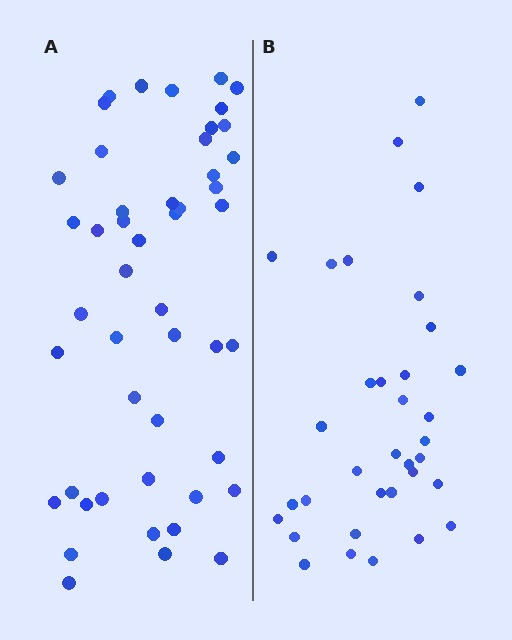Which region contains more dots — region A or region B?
Region A (the left region) has more dots.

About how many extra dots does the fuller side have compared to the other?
Region A has approximately 15 more dots than region B.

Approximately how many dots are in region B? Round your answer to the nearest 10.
About 30 dots. (The exact count is 34, which rounds to 30.)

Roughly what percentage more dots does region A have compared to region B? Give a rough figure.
About 40% more.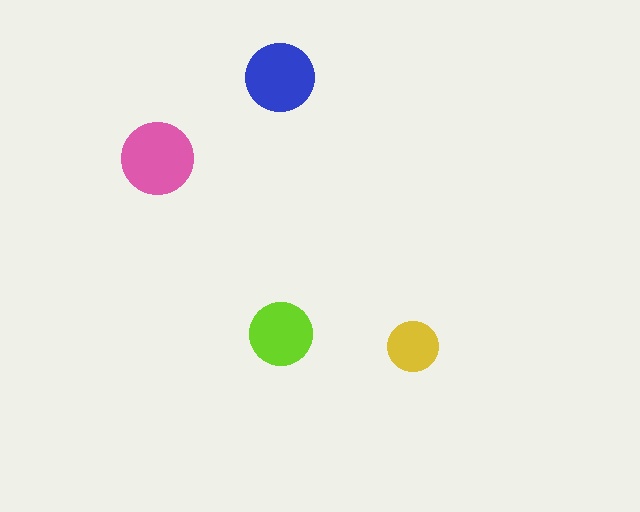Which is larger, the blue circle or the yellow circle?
The blue one.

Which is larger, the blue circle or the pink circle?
The pink one.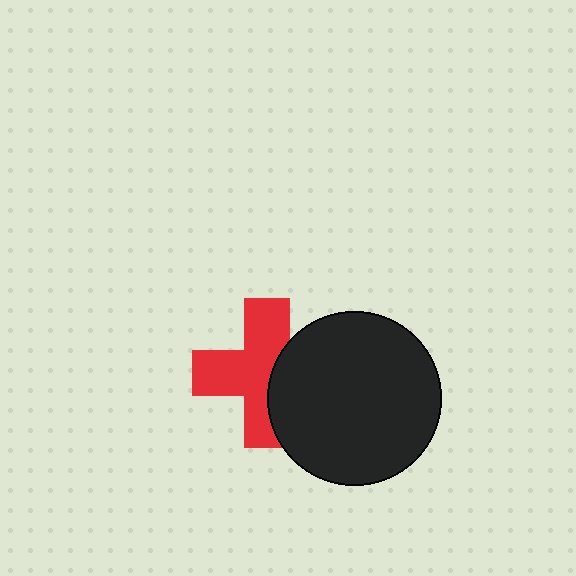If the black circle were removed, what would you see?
You would see the complete red cross.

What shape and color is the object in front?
The object in front is a black circle.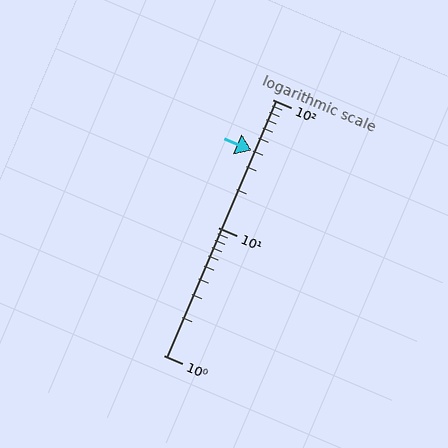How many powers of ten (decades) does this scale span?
The scale spans 2 decades, from 1 to 100.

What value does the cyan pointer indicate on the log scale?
The pointer indicates approximately 40.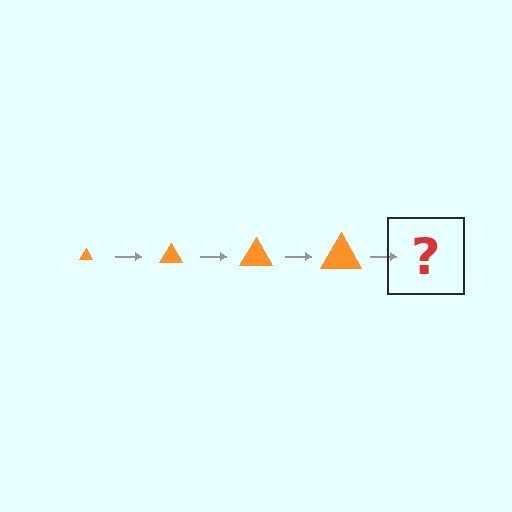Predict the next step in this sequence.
The next step is an orange triangle, larger than the previous one.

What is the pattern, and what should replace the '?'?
The pattern is that the triangle gets progressively larger each step. The '?' should be an orange triangle, larger than the previous one.